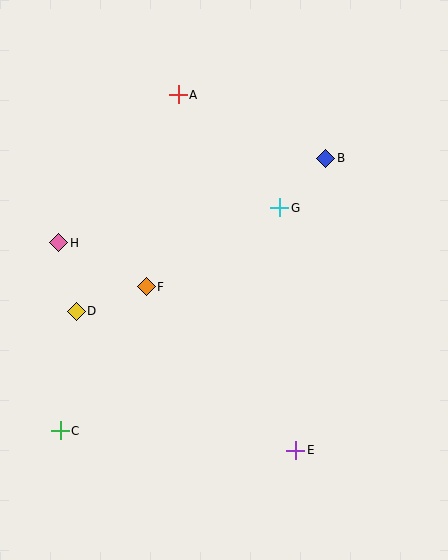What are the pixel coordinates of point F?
Point F is at (146, 287).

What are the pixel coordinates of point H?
Point H is at (59, 243).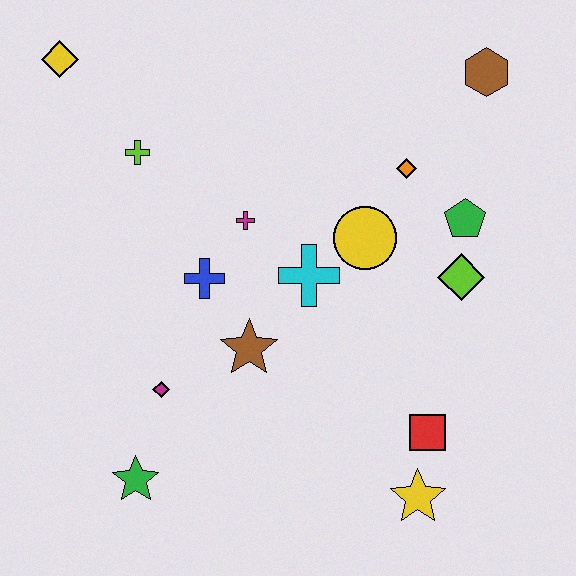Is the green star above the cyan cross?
No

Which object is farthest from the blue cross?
The brown hexagon is farthest from the blue cross.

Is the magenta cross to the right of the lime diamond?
No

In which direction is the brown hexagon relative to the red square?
The brown hexagon is above the red square.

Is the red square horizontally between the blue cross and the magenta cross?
No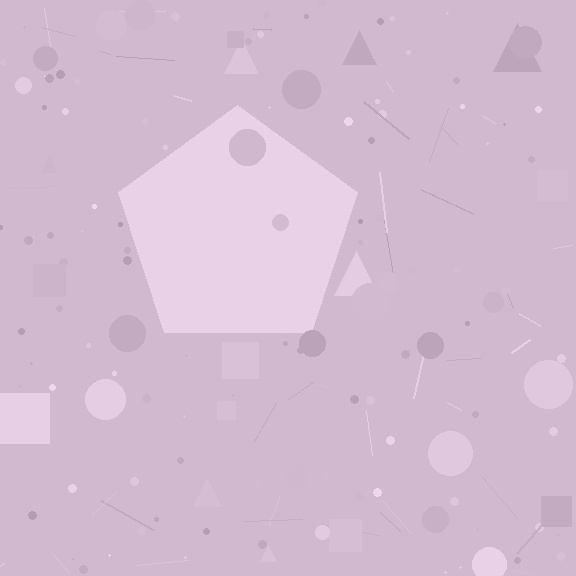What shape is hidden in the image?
A pentagon is hidden in the image.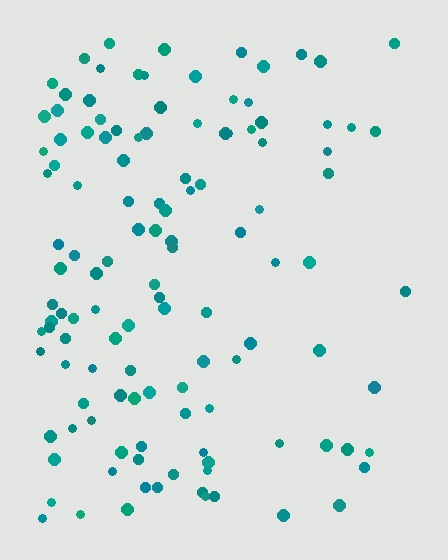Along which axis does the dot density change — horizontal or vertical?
Horizontal.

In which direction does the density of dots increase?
From right to left, with the left side densest.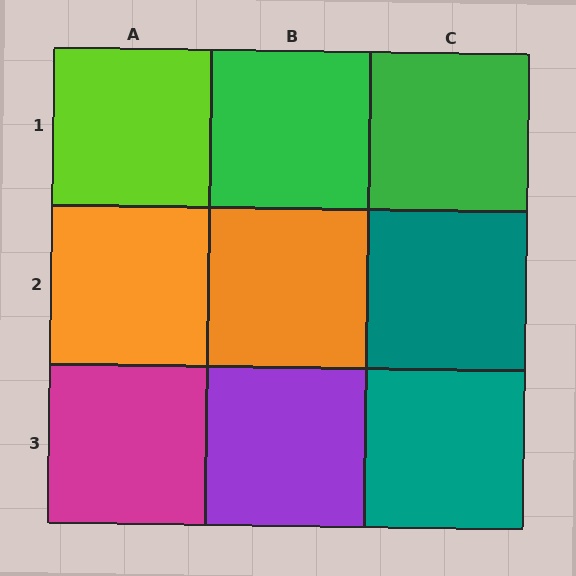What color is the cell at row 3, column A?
Magenta.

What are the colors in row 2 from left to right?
Orange, orange, teal.